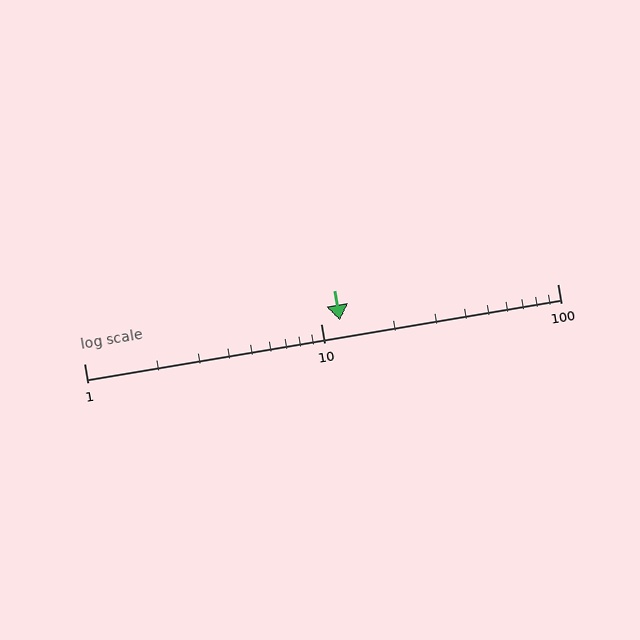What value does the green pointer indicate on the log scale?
The pointer indicates approximately 12.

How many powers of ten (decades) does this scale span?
The scale spans 2 decades, from 1 to 100.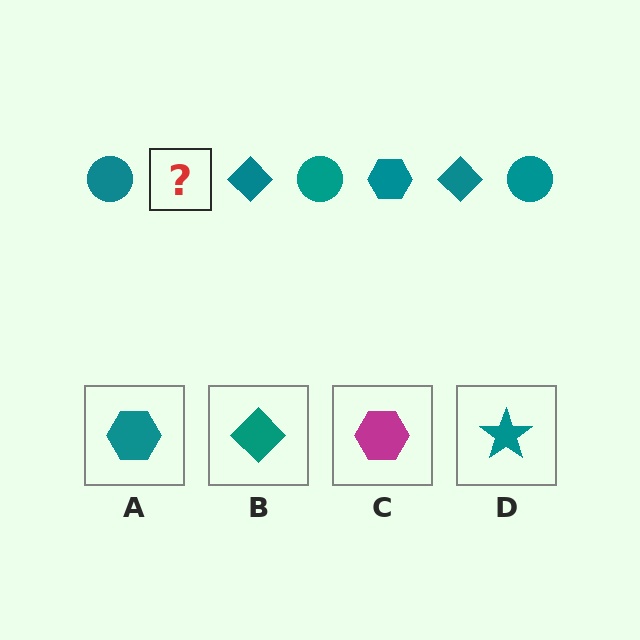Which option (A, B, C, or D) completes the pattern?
A.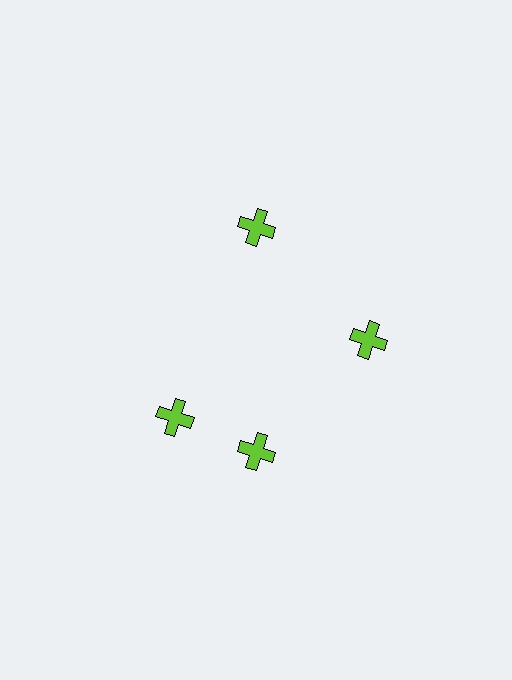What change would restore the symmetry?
The symmetry would be restored by rotating it back into even spacing with its neighbors so that all 4 crosses sit at equal angles and equal distance from the center.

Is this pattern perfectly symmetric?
No. The 4 lime crosses are arranged in a ring, but one element near the 9 o'clock position is rotated out of alignment along the ring, breaking the 4-fold rotational symmetry.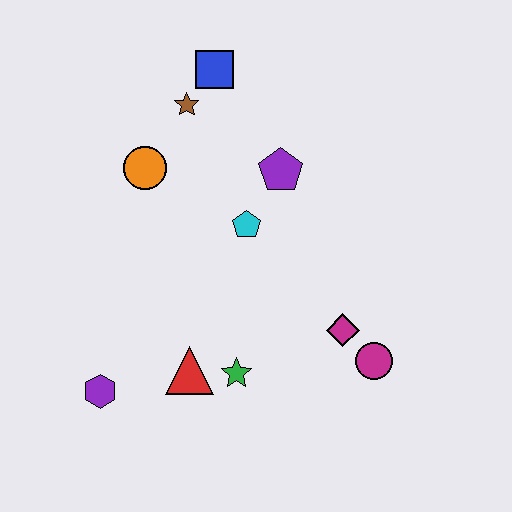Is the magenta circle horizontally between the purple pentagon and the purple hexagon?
No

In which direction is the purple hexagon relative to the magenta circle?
The purple hexagon is to the left of the magenta circle.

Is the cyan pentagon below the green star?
No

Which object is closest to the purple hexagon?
The red triangle is closest to the purple hexagon.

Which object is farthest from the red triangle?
The blue square is farthest from the red triangle.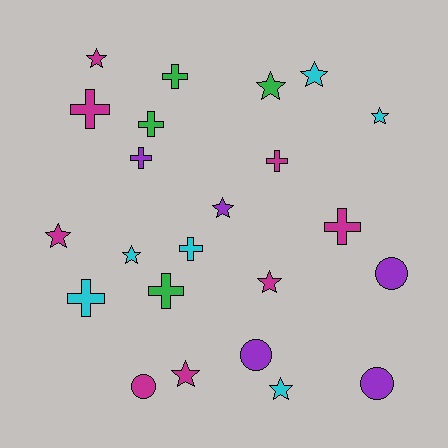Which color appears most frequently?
Magenta, with 8 objects.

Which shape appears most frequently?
Star, with 10 objects.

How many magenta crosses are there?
There are 3 magenta crosses.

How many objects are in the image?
There are 23 objects.